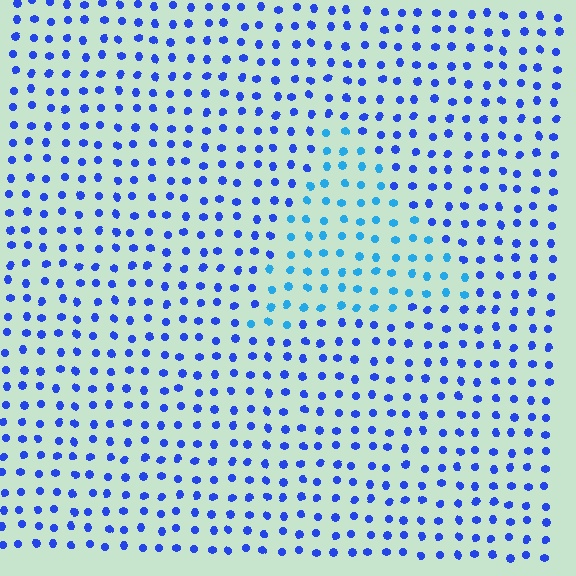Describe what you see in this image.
The image is filled with small blue elements in a uniform arrangement. A triangle-shaped region is visible where the elements are tinted to a slightly different hue, forming a subtle color boundary.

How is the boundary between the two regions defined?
The boundary is defined purely by a slight shift in hue (about 31 degrees). Spacing, size, and orientation are identical on both sides.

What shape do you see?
I see a triangle.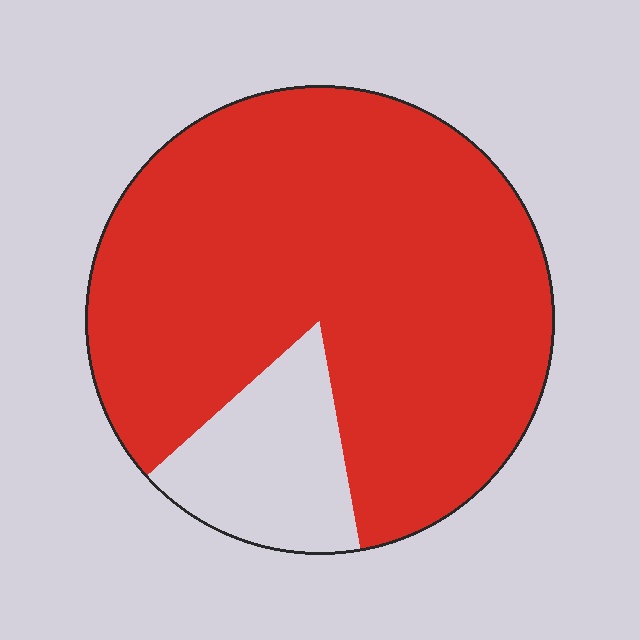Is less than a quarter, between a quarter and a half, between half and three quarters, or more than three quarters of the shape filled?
More than three quarters.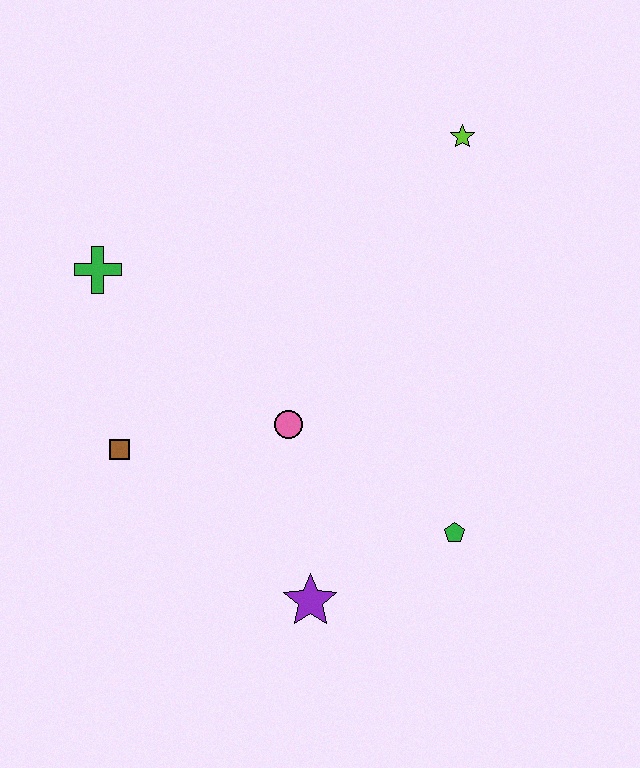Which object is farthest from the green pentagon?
The green cross is farthest from the green pentagon.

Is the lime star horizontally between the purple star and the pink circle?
No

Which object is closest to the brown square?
The pink circle is closest to the brown square.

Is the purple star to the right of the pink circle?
Yes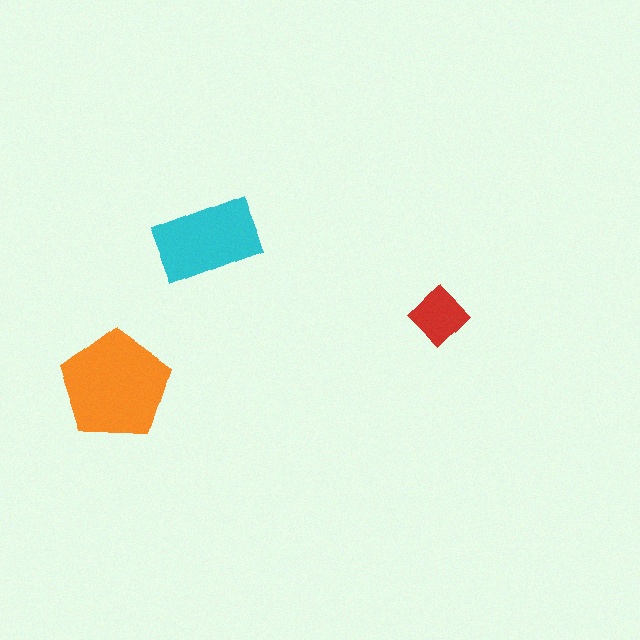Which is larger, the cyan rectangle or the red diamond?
The cyan rectangle.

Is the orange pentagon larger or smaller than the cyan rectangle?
Larger.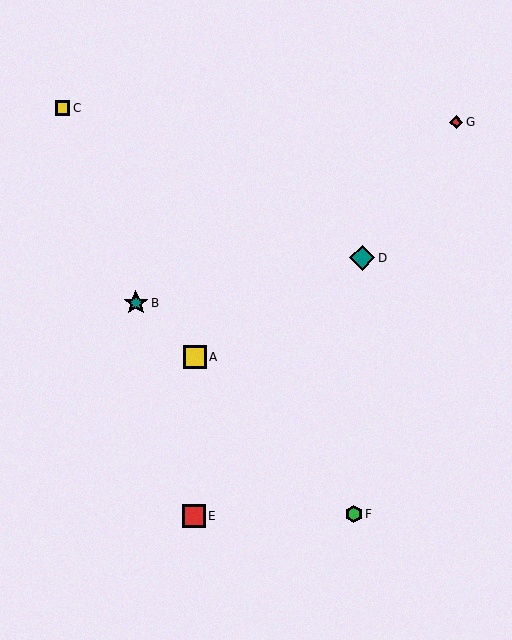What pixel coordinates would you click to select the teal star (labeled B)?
Click at (136, 303) to select the teal star B.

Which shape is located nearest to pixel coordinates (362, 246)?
The teal diamond (labeled D) at (362, 258) is nearest to that location.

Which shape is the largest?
The teal diamond (labeled D) is the largest.